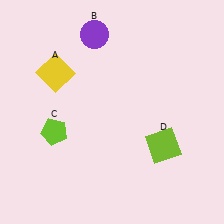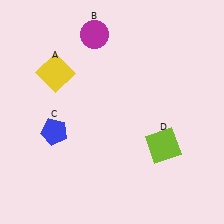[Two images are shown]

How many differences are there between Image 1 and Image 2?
There are 2 differences between the two images.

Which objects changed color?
B changed from purple to magenta. C changed from lime to blue.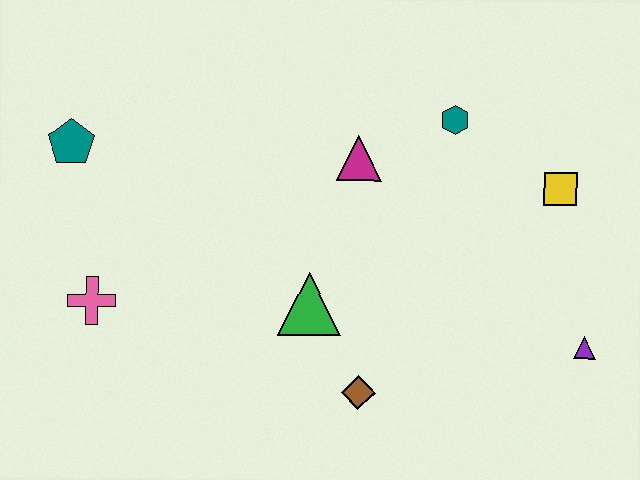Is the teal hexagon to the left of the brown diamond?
No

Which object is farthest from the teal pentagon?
The purple triangle is farthest from the teal pentagon.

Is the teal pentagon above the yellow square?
Yes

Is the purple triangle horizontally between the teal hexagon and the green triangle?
No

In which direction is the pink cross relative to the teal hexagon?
The pink cross is to the left of the teal hexagon.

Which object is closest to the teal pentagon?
The pink cross is closest to the teal pentagon.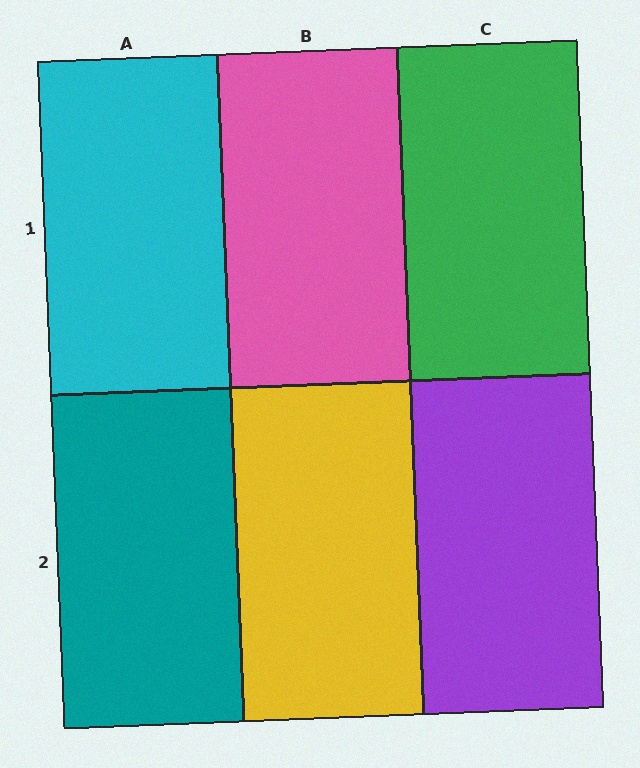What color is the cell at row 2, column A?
Teal.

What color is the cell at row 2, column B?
Yellow.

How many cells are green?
1 cell is green.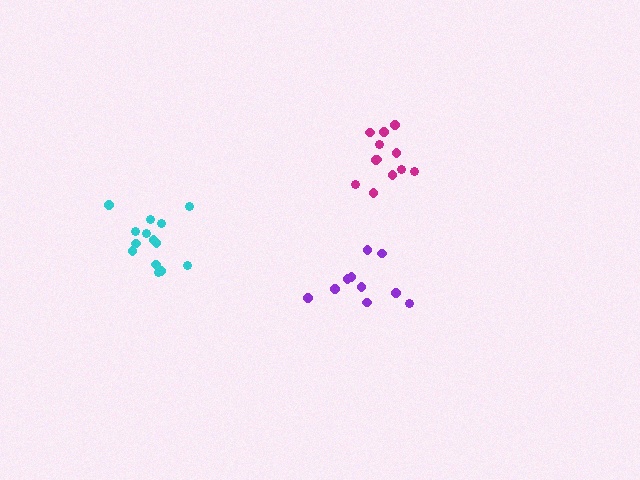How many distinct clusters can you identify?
There are 3 distinct clusters.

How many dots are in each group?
Group 1: 10 dots, Group 2: 12 dots, Group 3: 14 dots (36 total).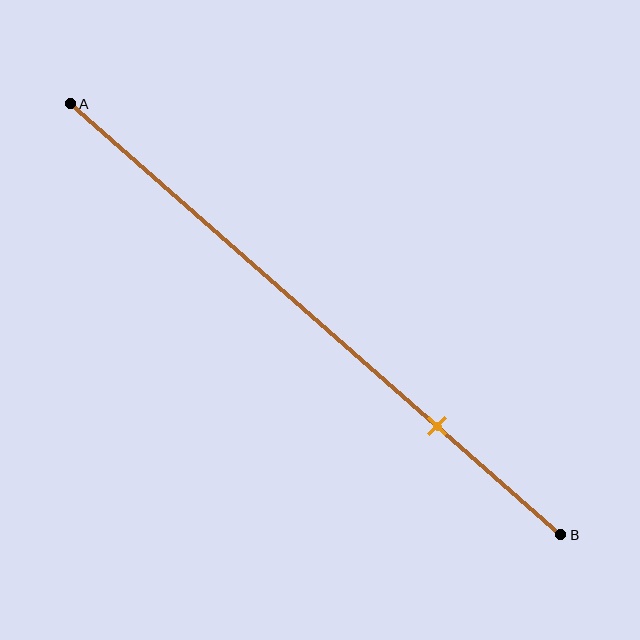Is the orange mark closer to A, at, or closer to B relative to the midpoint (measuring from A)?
The orange mark is closer to point B than the midpoint of segment AB.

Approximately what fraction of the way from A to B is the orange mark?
The orange mark is approximately 75% of the way from A to B.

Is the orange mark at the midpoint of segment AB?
No, the mark is at about 75% from A, not at the 50% midpoint.